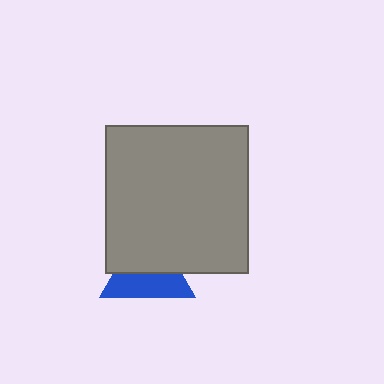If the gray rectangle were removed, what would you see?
You would see the complete blue triangle.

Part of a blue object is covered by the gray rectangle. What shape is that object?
It is a triangle.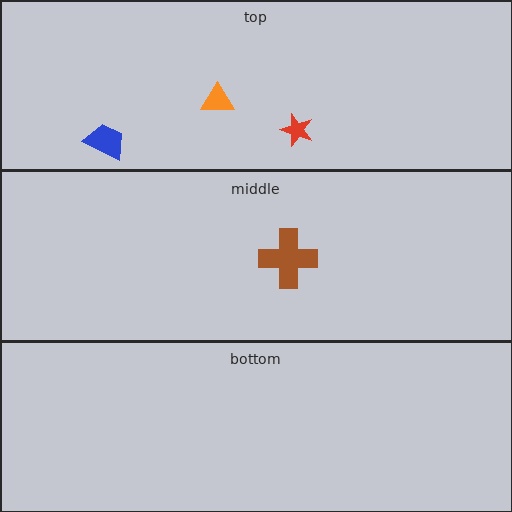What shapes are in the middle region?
The brown cross.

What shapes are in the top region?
The blue trapezoid, the red star, the orange triangle.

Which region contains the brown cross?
The middle region.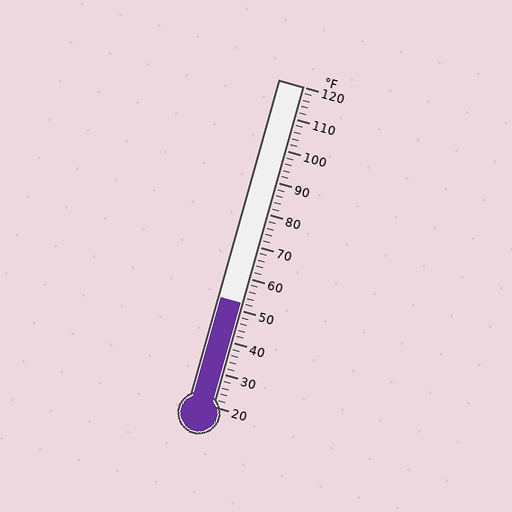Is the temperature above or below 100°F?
The temperature is below 100°F.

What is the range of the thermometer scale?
The thermometer scale ranges from 20°F to 120°F.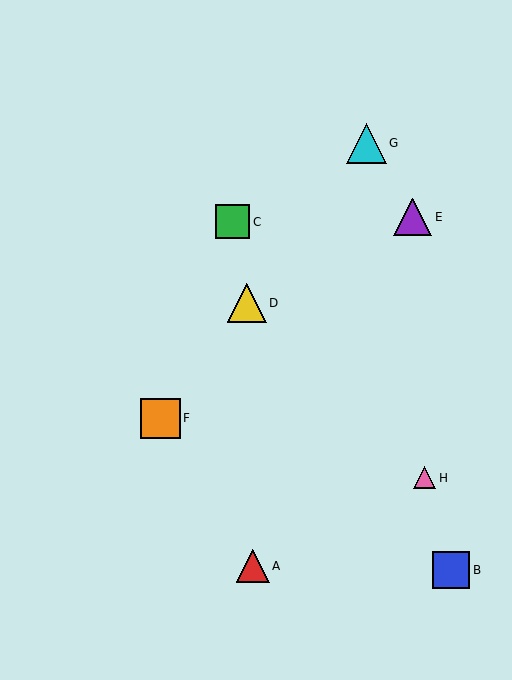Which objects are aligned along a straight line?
Objects D, F, G are aligned along a straight line.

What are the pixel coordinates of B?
Object B is at (451, 570).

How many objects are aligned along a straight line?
3 objects (D, F, G) are aligned along a straight line.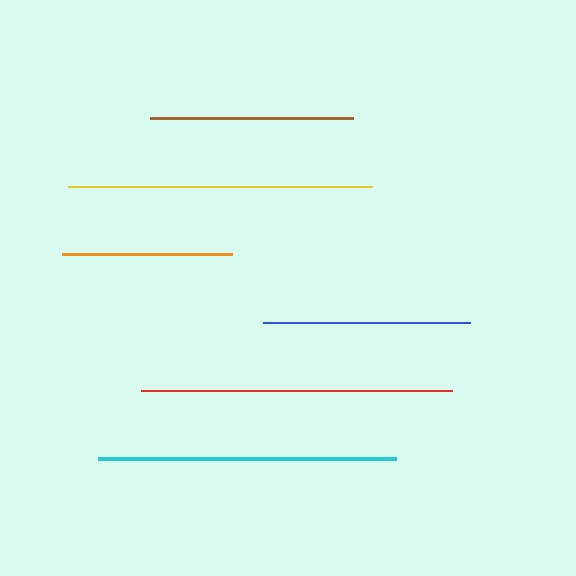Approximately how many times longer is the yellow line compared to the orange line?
The yellow line is approximately 1.8 times the length of the orange line.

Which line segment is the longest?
The red line is the longest at approximately 310 pixels.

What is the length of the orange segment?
The orange segment is approximately 171 pixels long.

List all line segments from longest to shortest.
From longest to shortest: red, yellow, cyan, blue, brown, orange.